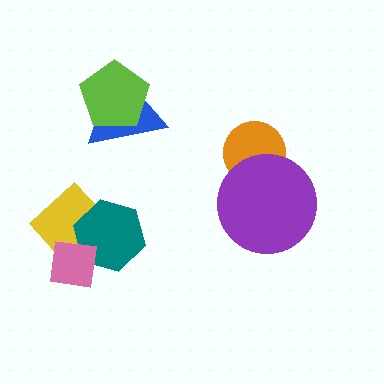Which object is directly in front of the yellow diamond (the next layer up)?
The teal hexagon is directly in front of the yellow diamond.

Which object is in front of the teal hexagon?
The pink square is in front of the teal hexagon.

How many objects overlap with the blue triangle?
1 object overlaps with the blue triangle.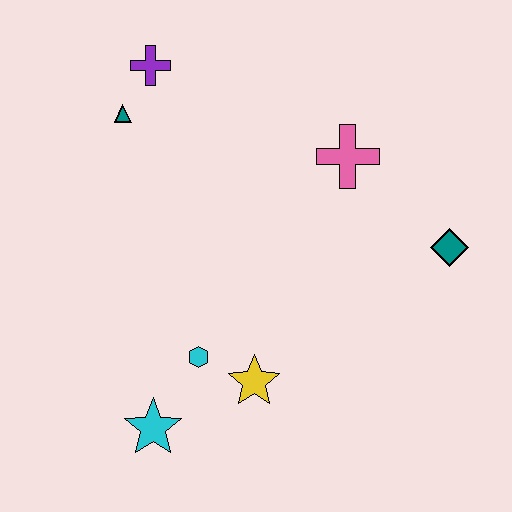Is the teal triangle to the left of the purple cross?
Yes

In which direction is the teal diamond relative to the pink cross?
The teal diamond is to the right of the pink cross.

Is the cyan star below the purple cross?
Yes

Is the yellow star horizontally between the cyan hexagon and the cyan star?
No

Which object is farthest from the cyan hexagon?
The purple cross is farthest from the cyan hexagon.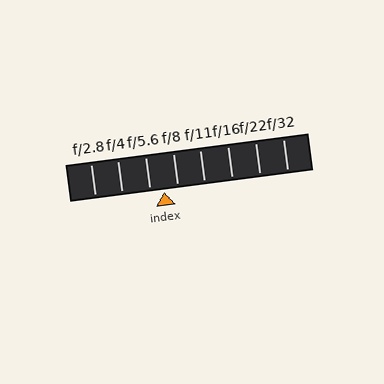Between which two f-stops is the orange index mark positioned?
The index mark is between f/5.6 and f/8.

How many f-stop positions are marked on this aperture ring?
There are 8 f-stop positions marked.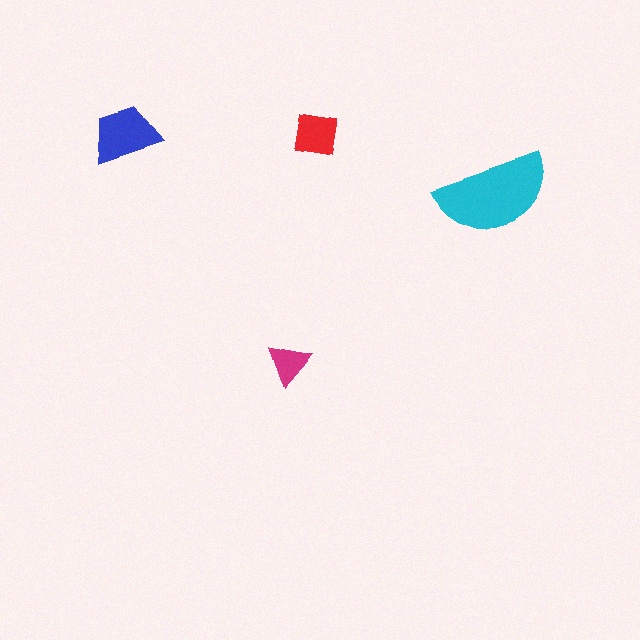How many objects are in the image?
There are 4 objects in the image.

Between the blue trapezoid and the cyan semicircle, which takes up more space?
The cyan semicircle.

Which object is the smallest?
The magenta triangle.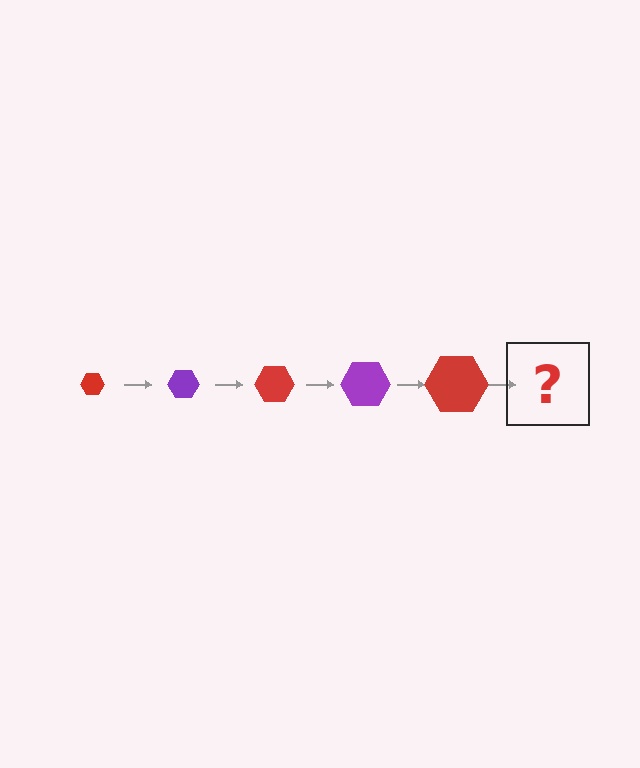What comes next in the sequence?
The next element should be a purple hexagon, larger than the previous one.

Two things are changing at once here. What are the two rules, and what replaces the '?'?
The two rules are that the hexagon grows larger each step and the color cycles through red and purple. The '?' should be a purple hexagon, larger than the previous one.